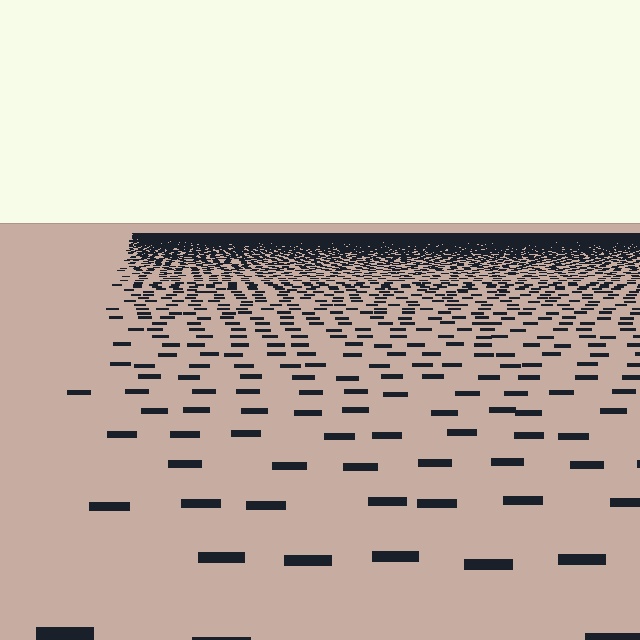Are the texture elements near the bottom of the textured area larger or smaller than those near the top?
Larger. Near the bottom, elements are closer to the viewer and appear at a bigger on-screen size.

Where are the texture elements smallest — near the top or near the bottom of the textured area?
Near the top.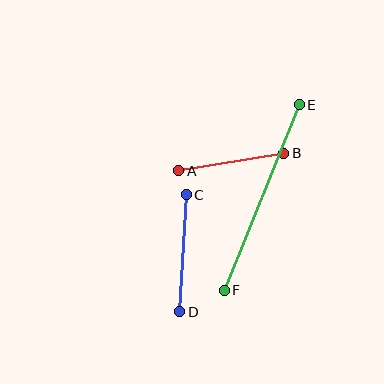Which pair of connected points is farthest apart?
Points E and F are farthest apart.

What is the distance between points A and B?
The distance is approximately 107 pixels.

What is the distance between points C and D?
The distance is approximately 117 pixels.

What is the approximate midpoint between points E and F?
The midpoint is at approximately (262, 197) pixels.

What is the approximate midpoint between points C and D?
The midpoint is at approximately (183, 253) pixels.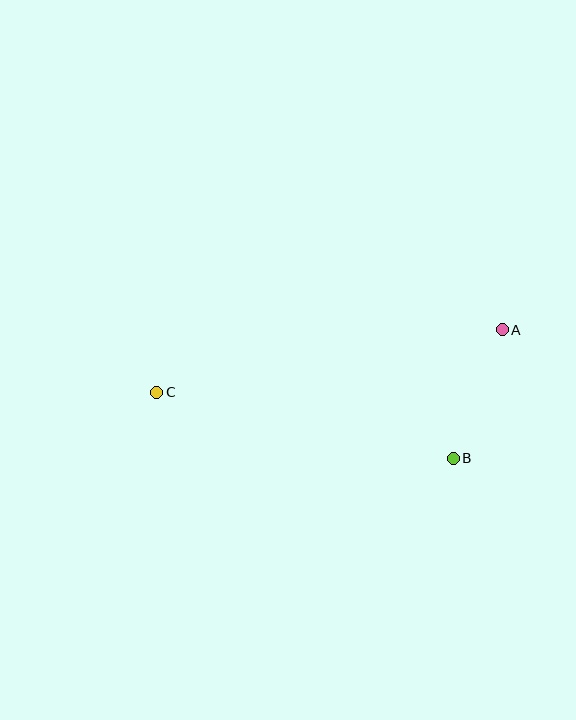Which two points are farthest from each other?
Points A and C are farthest from each other.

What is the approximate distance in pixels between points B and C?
The distance between B and C is approximately 304 pixels.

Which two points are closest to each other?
Points A and B are closest to each other.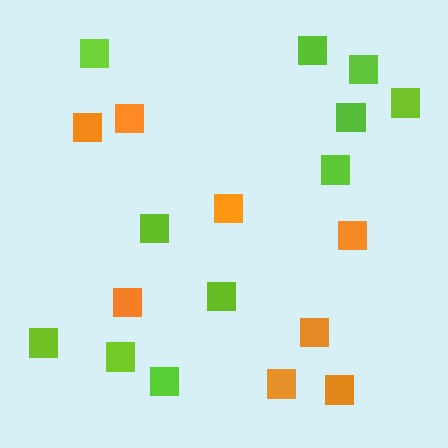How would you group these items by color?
There are 2 groups: one group of orange squares (8) and one group of lime squares (11).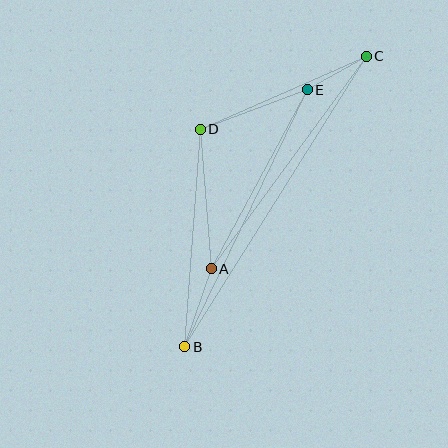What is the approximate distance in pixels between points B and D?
The distance between B and D is approximately 218 pixels.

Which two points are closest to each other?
Points C and E are closest to each other.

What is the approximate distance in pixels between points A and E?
The distance between A and E is approximately 203 pixels.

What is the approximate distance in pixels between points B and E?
The distance between B and E is approximately 285 pixels.